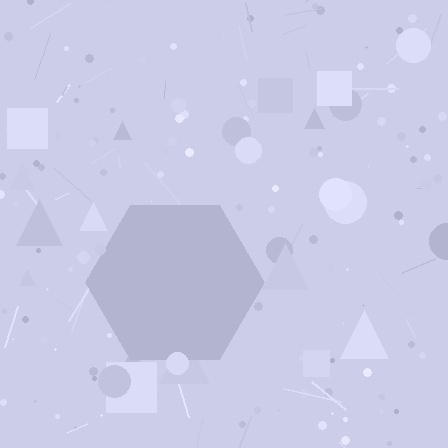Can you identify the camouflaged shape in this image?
The camouflaged shape is a hexagon.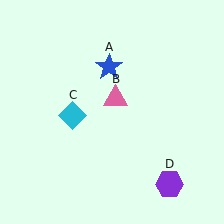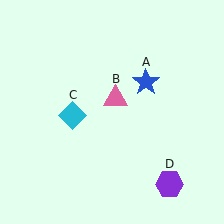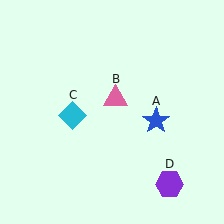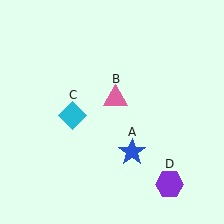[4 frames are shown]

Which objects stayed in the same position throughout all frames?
Pink triangle (object B) and cyan diamond (object C) and purple hexagon (object D) remained stationary.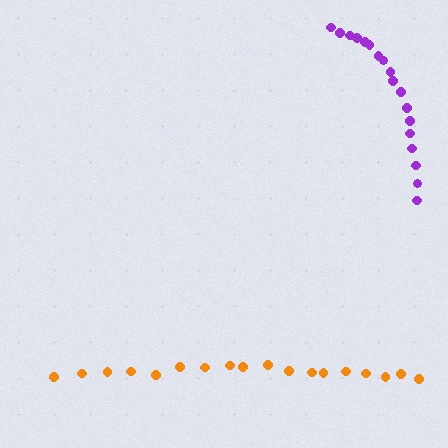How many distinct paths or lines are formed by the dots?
There are 2 distinct paths.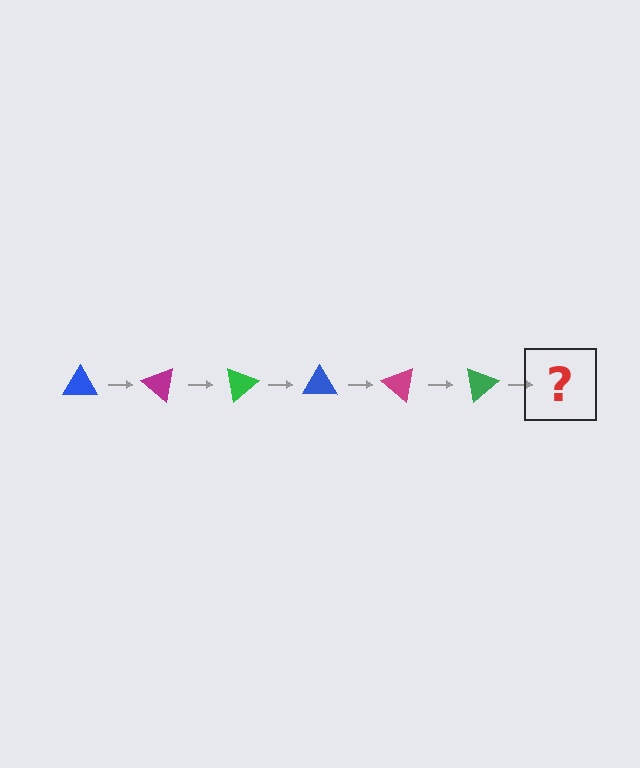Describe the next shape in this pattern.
It should be a blue triangle, rotated 240 degrees from the start.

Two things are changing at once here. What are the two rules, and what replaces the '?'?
The two rules are that it rotates 40 degrees each step and the color cycles through blue, magenta, and green. The '?' should be a blue triangle, rotated 240 degrees from the start.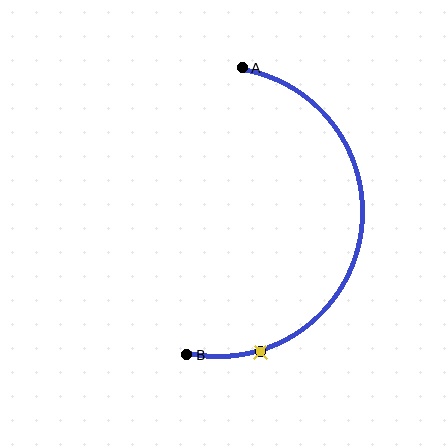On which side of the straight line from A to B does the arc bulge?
The arc bulges to the right of the straight line connecting A and B.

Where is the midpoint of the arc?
The arc midpoint is the point on the curve farthest from the straight line joining A and B. It sits to the right of that line.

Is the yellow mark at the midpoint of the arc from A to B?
No. The yellow mark lies on the arc but is closer to endpoint B. The arc midpoint would be at the point on the curve equidistant along the arc from both A and B.